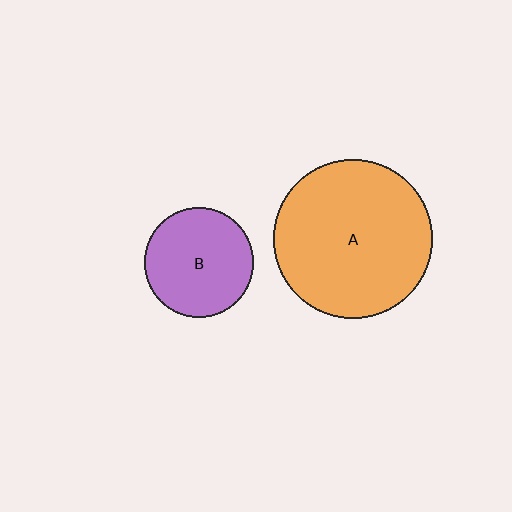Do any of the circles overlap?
No, none of the circles overlap.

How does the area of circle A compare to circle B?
Approximately 2.1 times.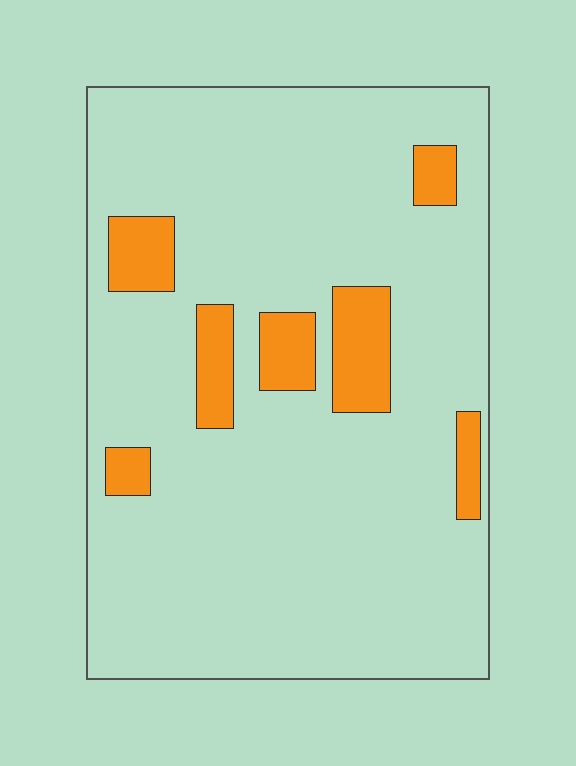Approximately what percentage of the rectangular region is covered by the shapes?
Approximately 10%.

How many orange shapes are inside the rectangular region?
7.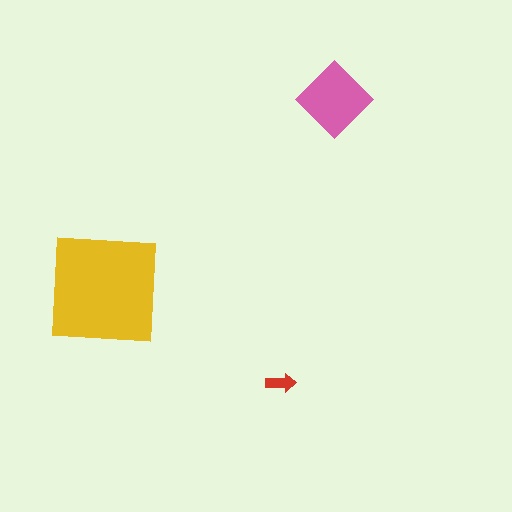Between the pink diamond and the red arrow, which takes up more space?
The pink diamond.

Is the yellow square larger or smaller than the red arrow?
Larger.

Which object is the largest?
The yellow square.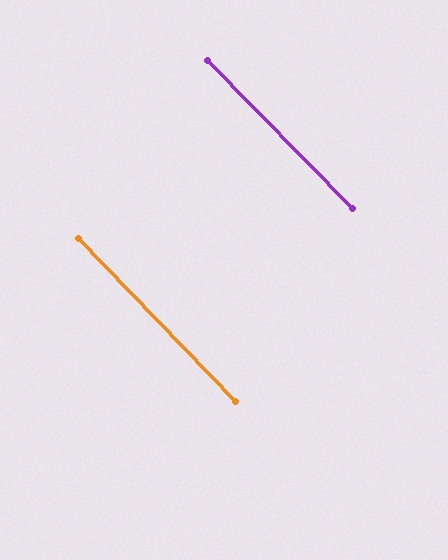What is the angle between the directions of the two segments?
Approximately 0 degrees.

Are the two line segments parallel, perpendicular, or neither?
Parallel — their directions differ by only 0.4°.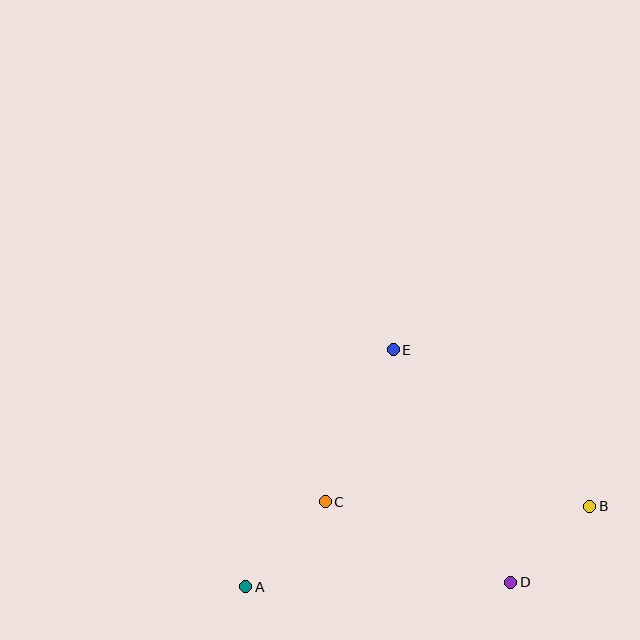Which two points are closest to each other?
Points B and D are closest to each other.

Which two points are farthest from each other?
Points A and B are farthest from each other.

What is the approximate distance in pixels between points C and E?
The distance between C and E is approximately 167 pixels.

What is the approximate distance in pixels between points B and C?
The distance between B and C is approximately 265 pixels.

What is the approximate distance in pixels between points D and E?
The distance between D and E is approximately 261 pixels.